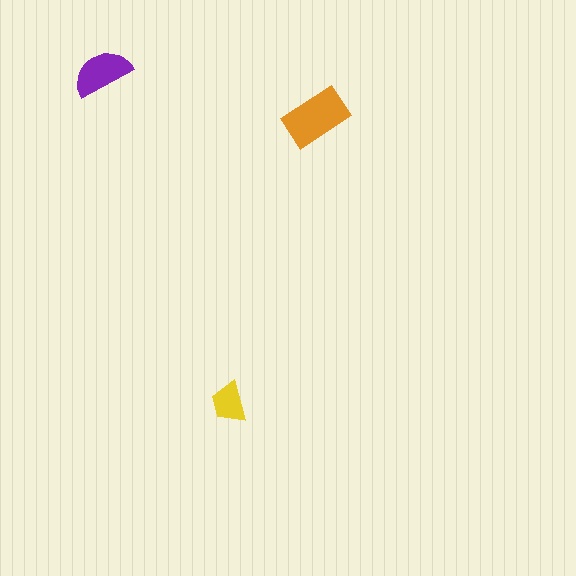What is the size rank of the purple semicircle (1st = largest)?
2nd.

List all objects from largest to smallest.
The orange rectangle, the purple semicircle, the yellow trapezoid.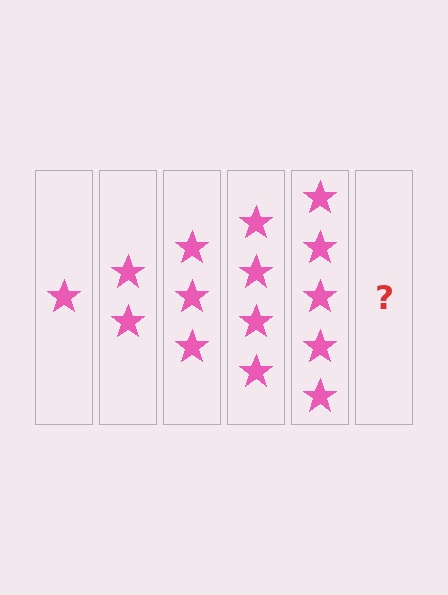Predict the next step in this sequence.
The next step is 6 stars.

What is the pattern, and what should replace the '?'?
The pattern is that each step adds one more star. The '?' should be 6 stars.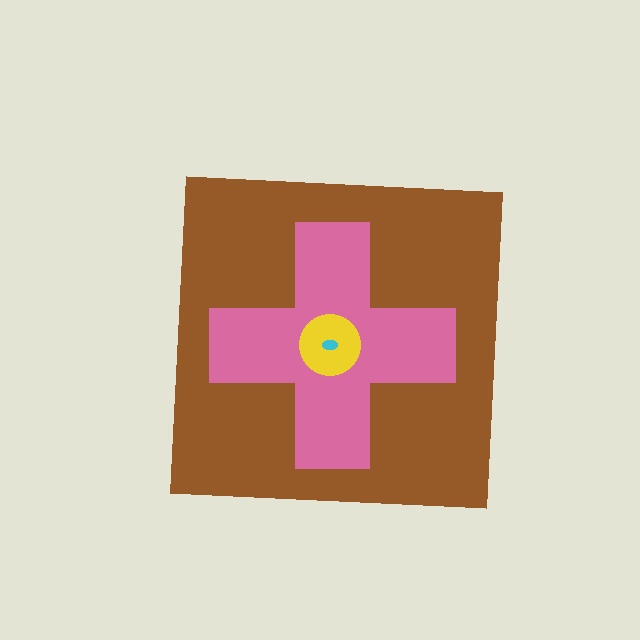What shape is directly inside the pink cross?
The yellow circle.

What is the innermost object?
The cyan ellipse.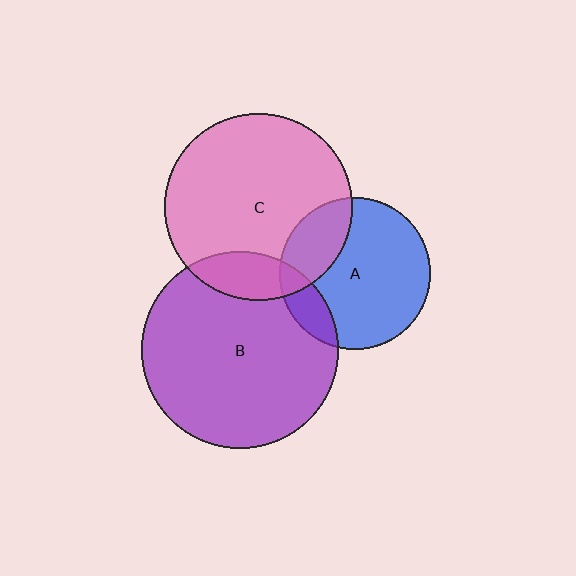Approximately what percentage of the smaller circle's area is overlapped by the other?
Approximately 15%.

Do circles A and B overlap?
Yes.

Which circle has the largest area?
Circle B (purple).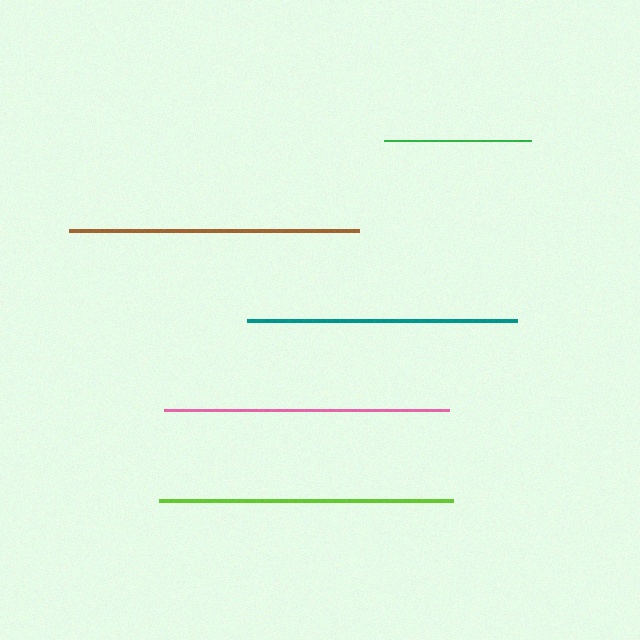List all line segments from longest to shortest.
From longest to shortest: lime, brown, pink, teal, green.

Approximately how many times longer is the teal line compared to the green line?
The teal line is approximately 1.8 times the length of the green line.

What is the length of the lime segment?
The lime segment is approximately 295 pixels long.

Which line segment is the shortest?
The green line is the shortest at approximately 148 pixels.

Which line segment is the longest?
The lime line is the longest at approximately 295 pixels.